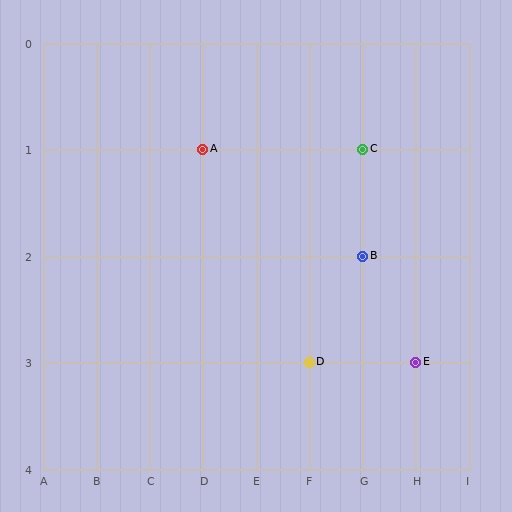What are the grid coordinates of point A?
Point A is at grid coordinates (D, 1).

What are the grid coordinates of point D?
Point D is at grid coordinates (F, 3).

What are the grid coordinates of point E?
Point E is at grid coordinates (H, 3).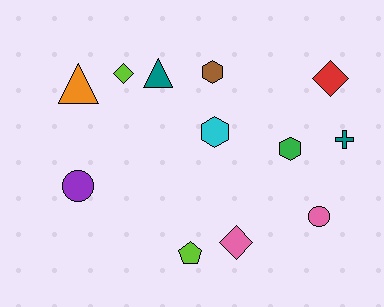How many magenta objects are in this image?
There are no magenta objects.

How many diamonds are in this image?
There are 3 diamonds.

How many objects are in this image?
There are 12 objects.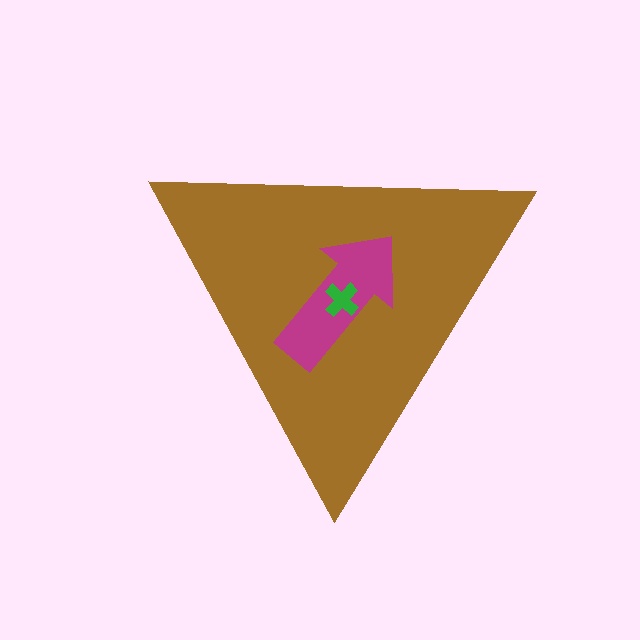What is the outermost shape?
The brown triangle.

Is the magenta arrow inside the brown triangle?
Yes.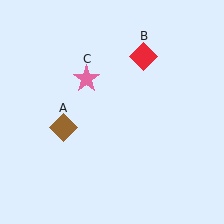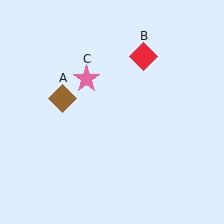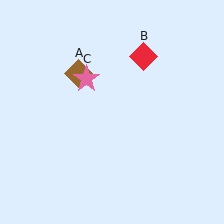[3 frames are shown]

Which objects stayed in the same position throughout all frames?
Red diamond (object B) and pink star (object C) remained stationary.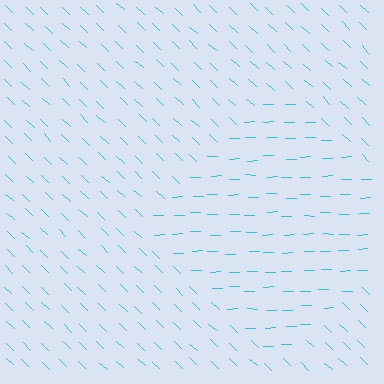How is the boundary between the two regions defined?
The boundary is defined purely by a change in line orientation (approximately 45 degrees difference). All lines are the same color and thickness.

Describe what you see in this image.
The image is filled with small cyan line segments. A diamond region in the image has lines oriented differently from the surrounding lines, creating a visible texture boundary.